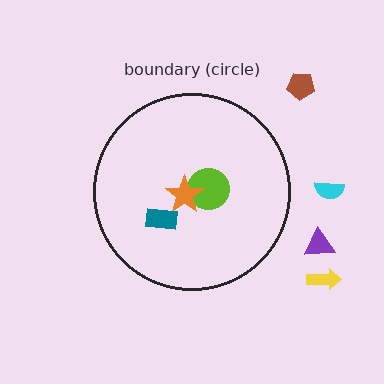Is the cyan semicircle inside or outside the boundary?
Outside.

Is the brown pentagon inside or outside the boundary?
Outside.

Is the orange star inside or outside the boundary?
Inside.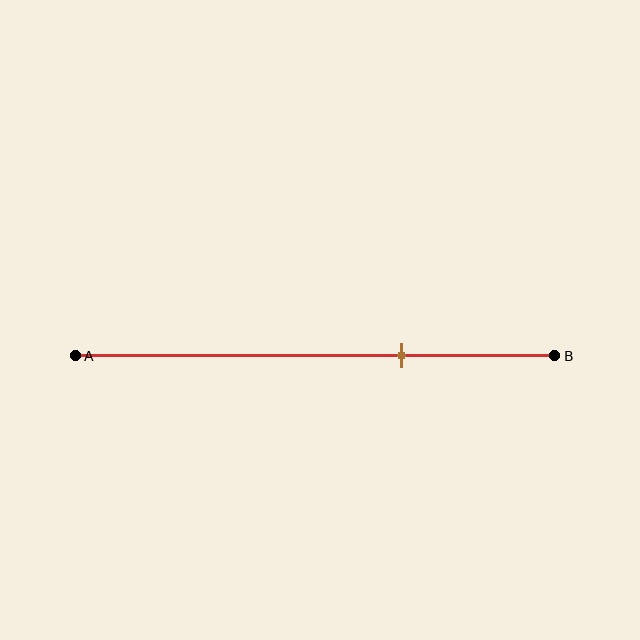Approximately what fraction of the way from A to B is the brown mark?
The brown mark is approximately 70% of the way from A to B.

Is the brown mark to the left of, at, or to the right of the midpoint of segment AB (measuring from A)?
The brown mark is to the right of the midpoint of segment AB.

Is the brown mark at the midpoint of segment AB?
No, the mark is at about 70% from A, not at the 50% midpoint.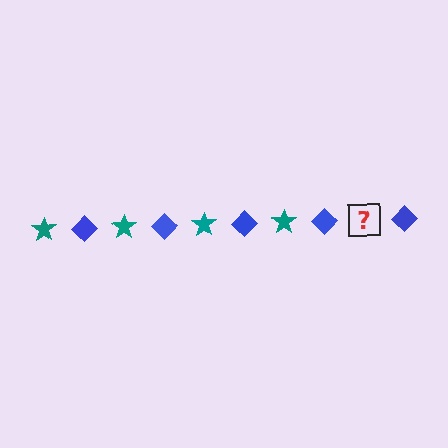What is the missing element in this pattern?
The missing element is a teal star.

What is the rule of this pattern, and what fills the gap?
The rule is that the pattern alternates between teal star and blue diamond. The gap should be filled with a teal star.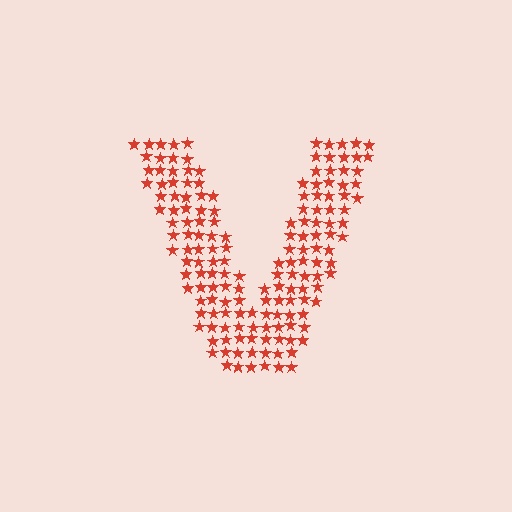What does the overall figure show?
The overall figure shows the letter V.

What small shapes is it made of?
It is made of small stars.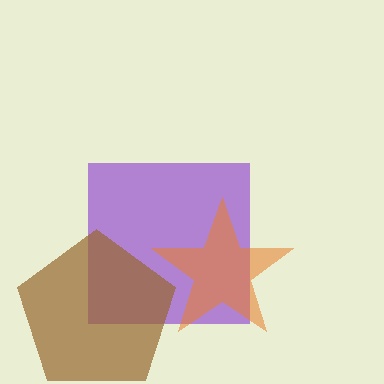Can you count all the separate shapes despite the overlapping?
Yes, there are 3 separate shapes.